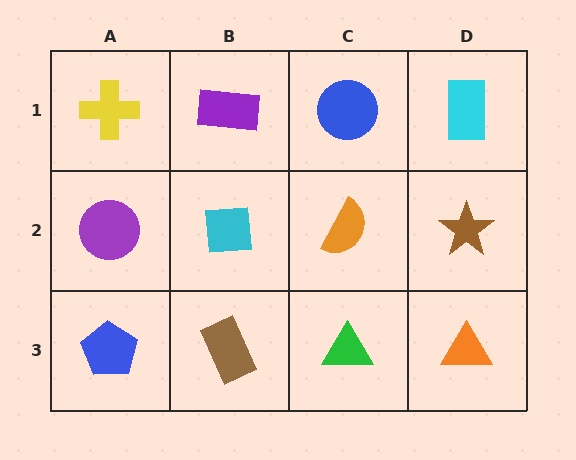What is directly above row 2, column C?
A blue circle.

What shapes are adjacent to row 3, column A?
A purple circle (row 2, column A), a brown rectangle (row 3, column B).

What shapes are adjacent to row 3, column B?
A cyan square (row 2, column B), a blue pentagon (row 3, column A), a green triangle (row 3, column C).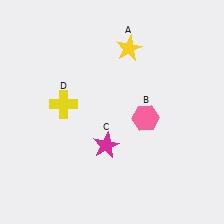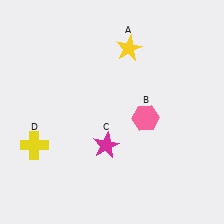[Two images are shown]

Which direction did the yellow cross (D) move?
The yellow cross (D) moved down.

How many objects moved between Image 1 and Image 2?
1 object moved between the two images.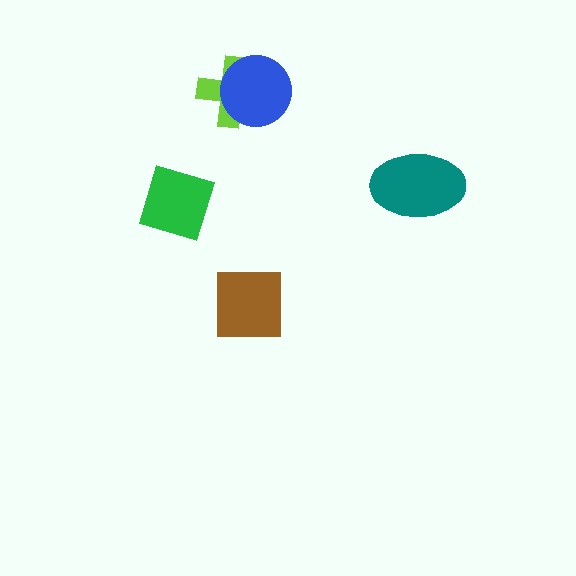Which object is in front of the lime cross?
The blue circle is in front of the lime cross.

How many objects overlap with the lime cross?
1 object overlaps with the lime cross.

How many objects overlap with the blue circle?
1 object overlaps with the blue circle.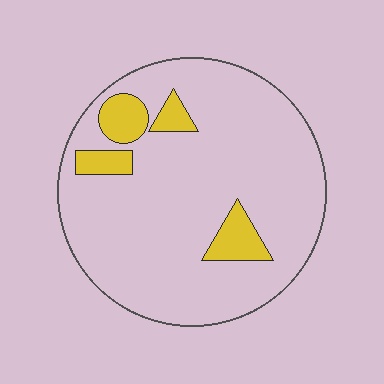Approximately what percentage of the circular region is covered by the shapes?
Approximately 10%.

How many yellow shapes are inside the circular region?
4.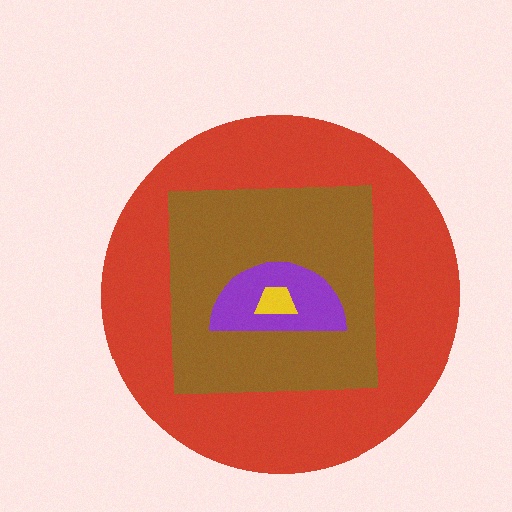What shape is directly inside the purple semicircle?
The yellow trapezoid.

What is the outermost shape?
The red circle.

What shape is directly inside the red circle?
The brown square.